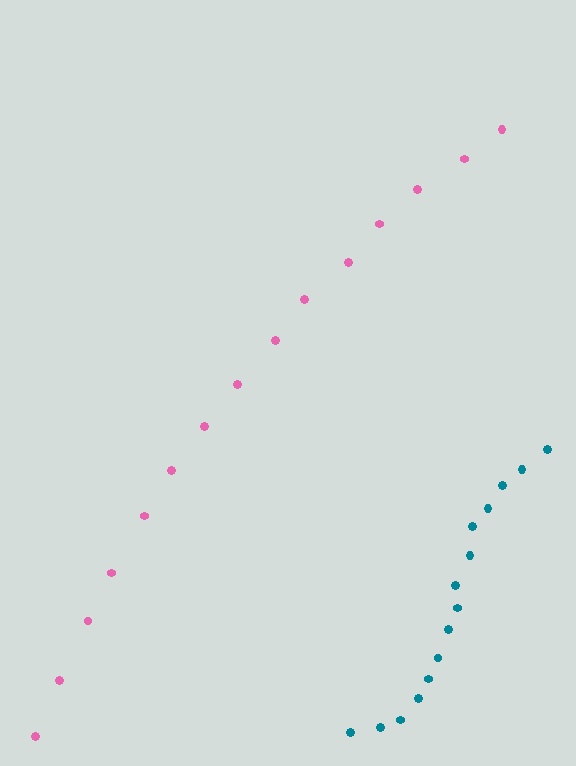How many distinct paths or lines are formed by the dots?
There are 2 distinct paths.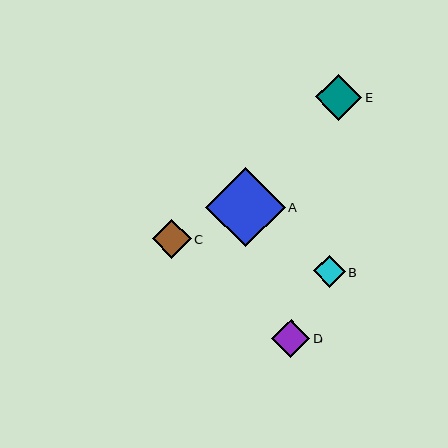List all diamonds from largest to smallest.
From largest to smallest: A, E, C, D, B.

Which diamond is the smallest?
Diamond B is the smallest with a size of approximately 32 pixels.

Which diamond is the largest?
Diamond A is the largest with a size of approximately 80 pixels.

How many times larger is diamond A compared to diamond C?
Diamond A is approximately 2.0 times the size of diamond C.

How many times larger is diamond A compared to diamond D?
Diamond A is approximately 2.1 times the size of diamond D.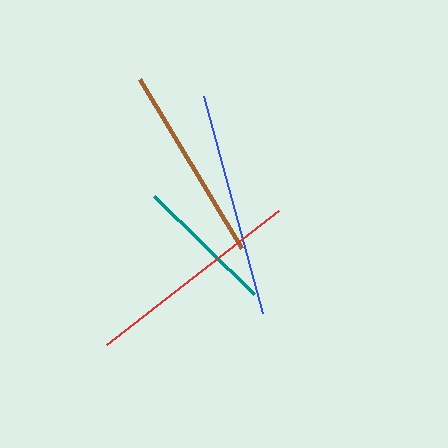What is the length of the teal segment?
The teal segment is approximately 140 pixels long.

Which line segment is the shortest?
The teal line is the shortest at approximately 140 pixels.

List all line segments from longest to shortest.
From longest to shortest: blue, red, brown, teal.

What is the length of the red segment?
The red segment is approximately 218 pixels long.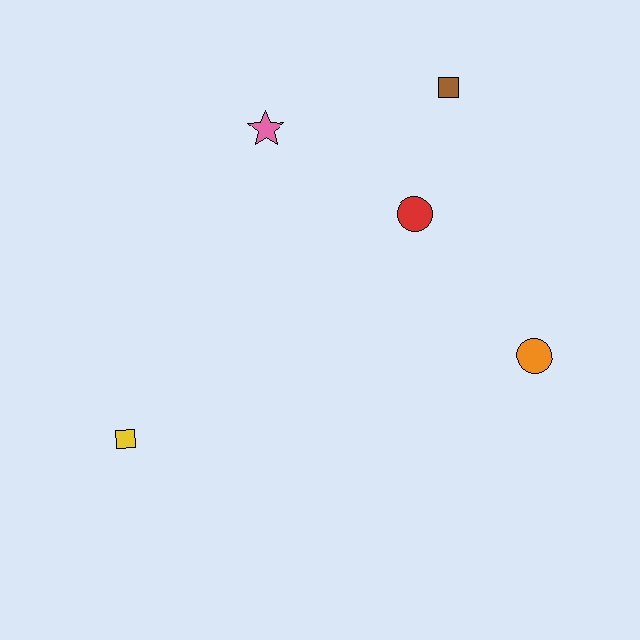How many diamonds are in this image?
There are no diamonds.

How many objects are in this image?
There are 5 objects.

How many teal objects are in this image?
There are no teal objects.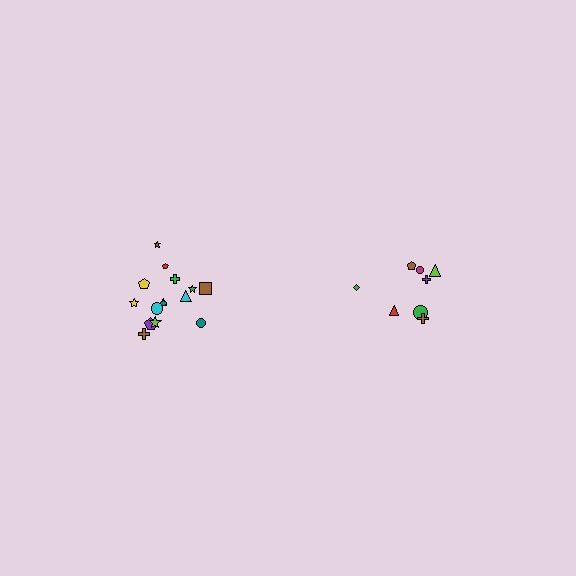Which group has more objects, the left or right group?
The left group.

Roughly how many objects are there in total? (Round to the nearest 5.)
Roughly 25 objects in total.